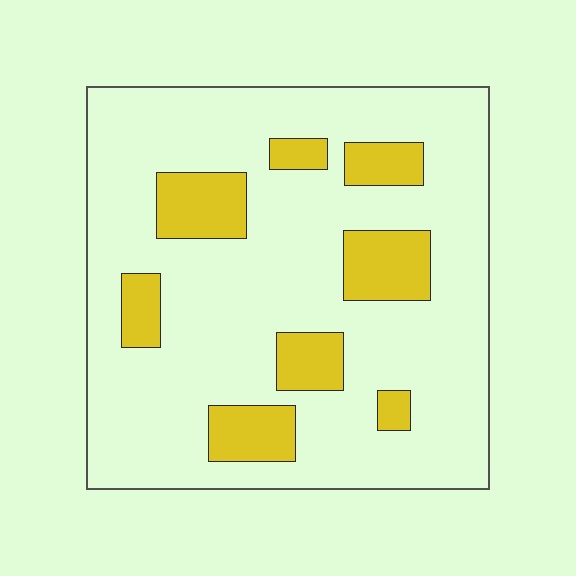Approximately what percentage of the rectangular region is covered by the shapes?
Approximately 20%.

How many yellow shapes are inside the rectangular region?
8.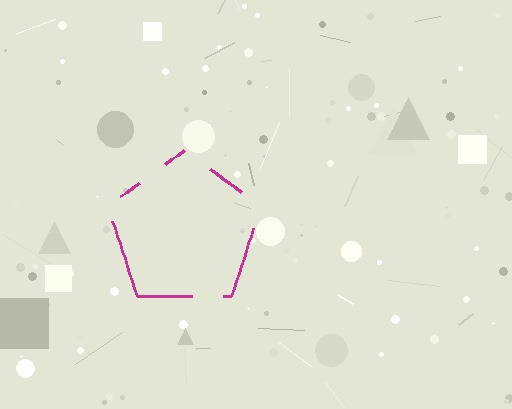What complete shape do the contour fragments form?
The contour fragments form a pentagon.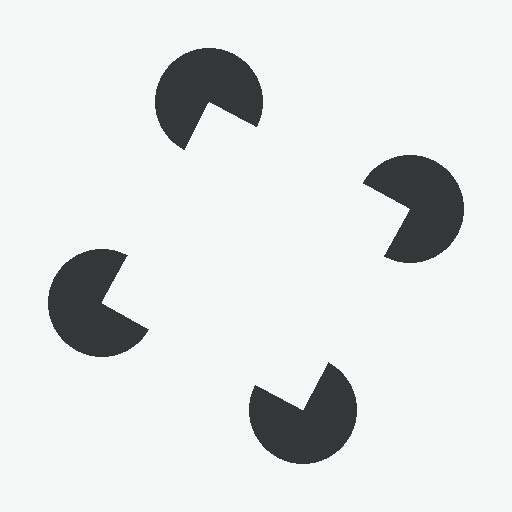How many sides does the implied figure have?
4 sides.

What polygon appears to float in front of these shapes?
An illusory square — its edges are inferred from the aligned wedge cuts in the pac-man discs, not physically drawn.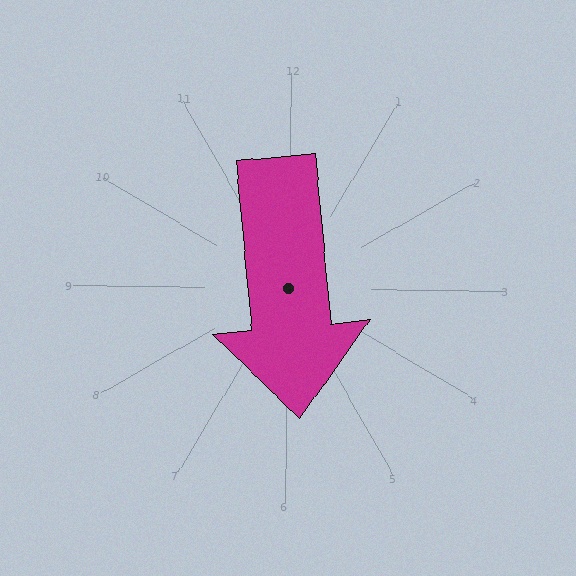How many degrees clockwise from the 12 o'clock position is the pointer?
Approximately 174 degrees.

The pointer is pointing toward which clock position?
Roughly 6 o'clock.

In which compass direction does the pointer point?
South.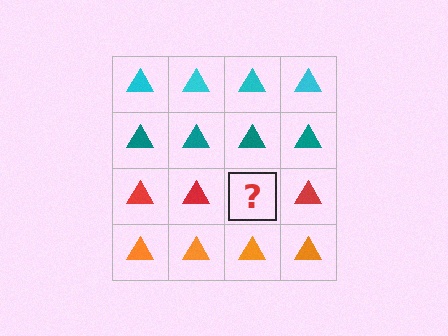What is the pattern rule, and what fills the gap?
The rule is that each row has a consistent color. The gap should be filled with a red triangle.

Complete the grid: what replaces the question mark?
The question mark should be replaced with a red triangle.